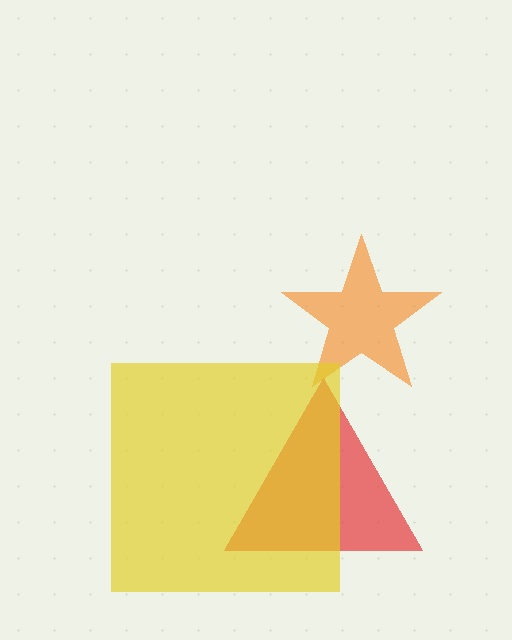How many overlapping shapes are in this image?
There are 3 overlapping shapes in the image.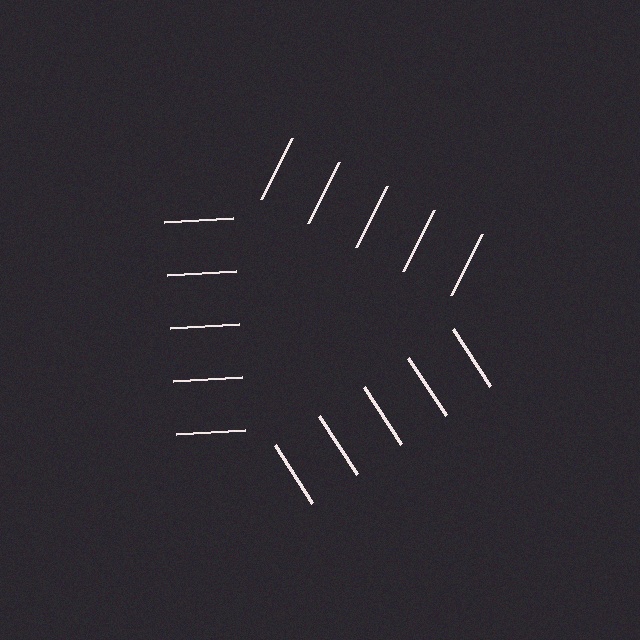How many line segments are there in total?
15 — 5 along each of the 3 edges.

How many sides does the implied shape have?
3 sides — the line-ends trace a triangle.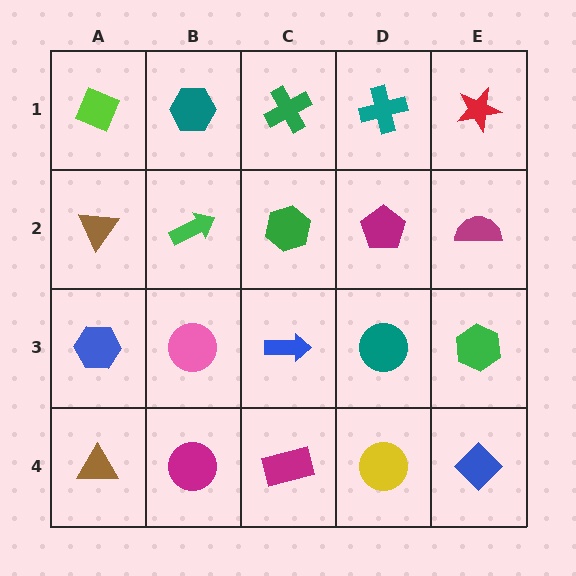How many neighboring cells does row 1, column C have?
3.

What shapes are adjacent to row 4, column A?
A blue hexagon (row 3, column A), a magenta circle (row 4, column B).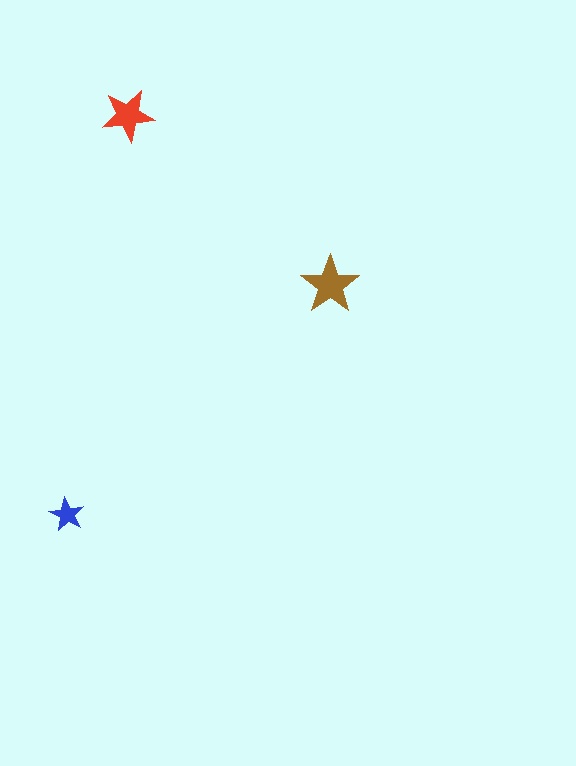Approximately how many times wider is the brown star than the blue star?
About 1.5 times wider.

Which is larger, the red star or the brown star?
The brown one.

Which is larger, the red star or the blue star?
The red one.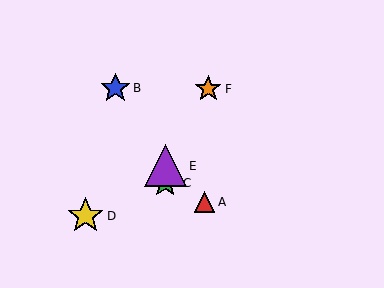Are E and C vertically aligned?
Yes, both are at x≈165.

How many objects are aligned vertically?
2 objects (C, E) are aligned vertically.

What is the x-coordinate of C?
Object C is at x≈165.